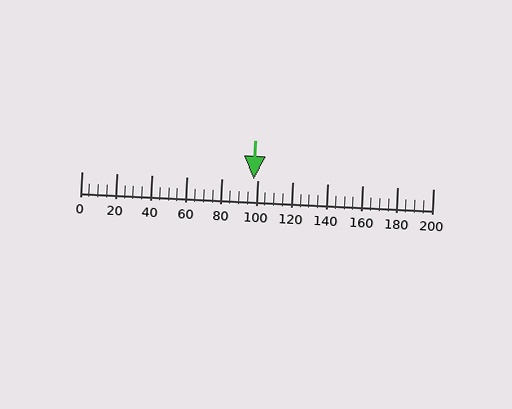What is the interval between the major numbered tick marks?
The major tick marks are spaced 20 units apart.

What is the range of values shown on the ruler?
The ruler shows values from 0 to 200.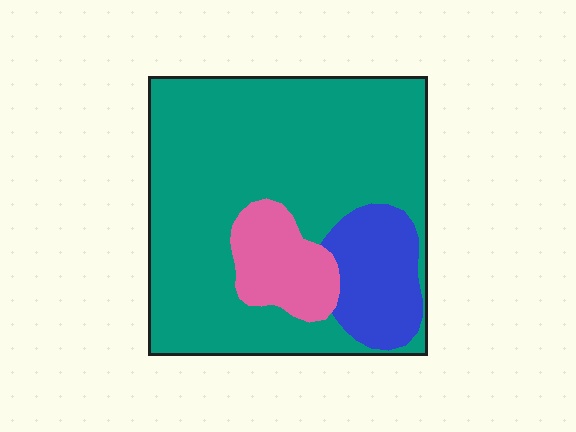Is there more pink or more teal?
Teal.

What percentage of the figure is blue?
Blue takes up less than a quarter of the figure.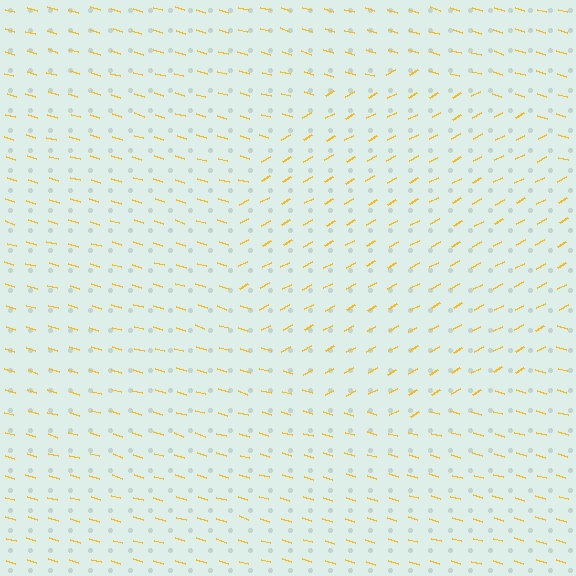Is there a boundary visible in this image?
Yes, there is a texture boundary formed by a change in line orientation.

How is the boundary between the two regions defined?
The boundary is defined purely by a change in line orientation (approximately 45 degrees difference). All lines are the same color and thickness.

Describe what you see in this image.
The image is filled with small yellow line segments. A circle region in the image has lines oriented differently from the surrounding lines, creating a visible texture boundary.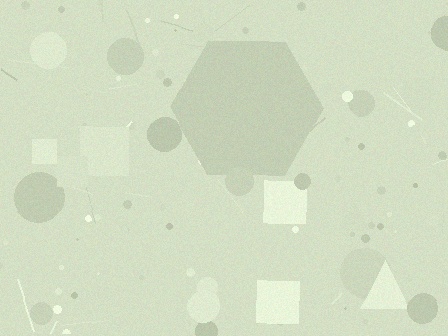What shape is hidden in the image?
A hexagon is hidden in the image.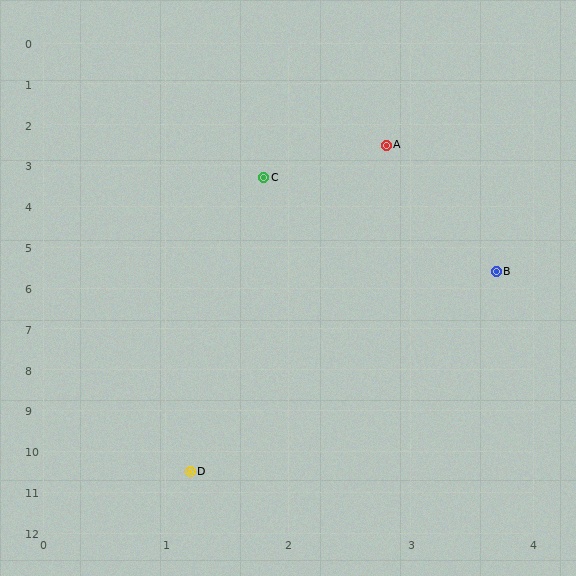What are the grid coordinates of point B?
Point B is at approximately (3.7, 5.6).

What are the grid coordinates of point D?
Point D is at approximately (1.2, 10.5).